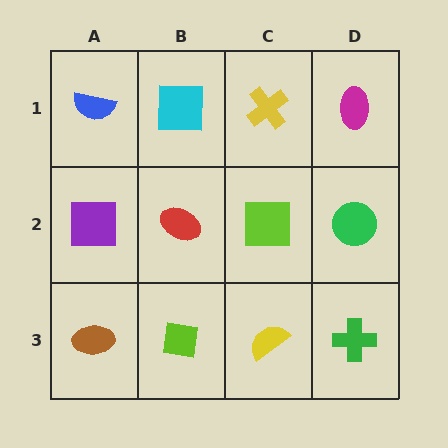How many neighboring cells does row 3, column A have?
2.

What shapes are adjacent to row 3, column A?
A purple square (row 2, column A), a lime square (row 3, column B).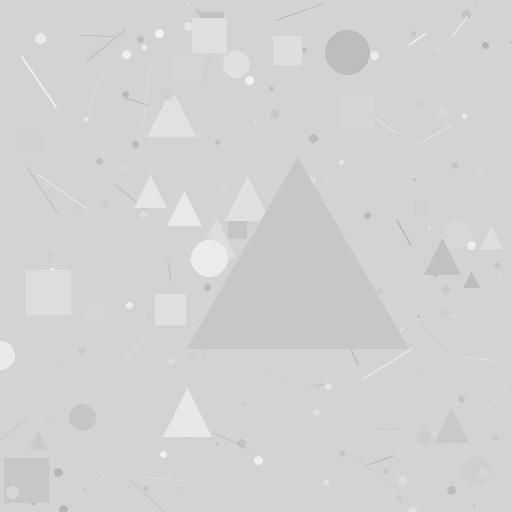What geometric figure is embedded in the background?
A triangle is embedded in the background.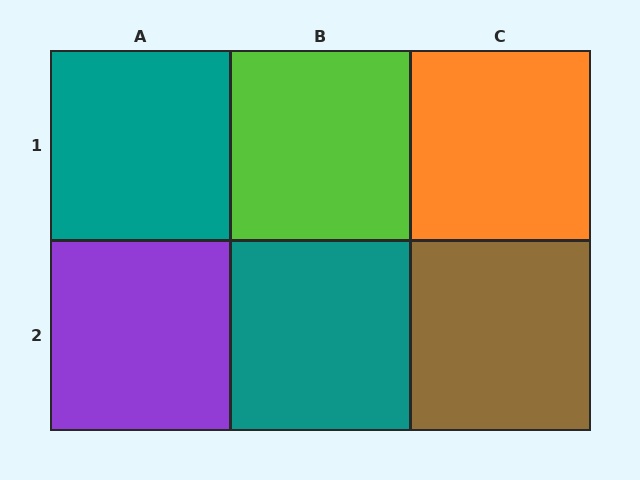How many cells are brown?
1 cell is brown.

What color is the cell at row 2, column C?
Brown.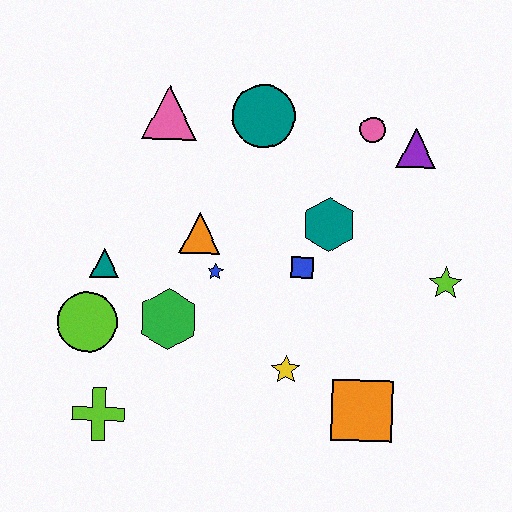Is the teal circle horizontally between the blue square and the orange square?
No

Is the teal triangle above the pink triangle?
No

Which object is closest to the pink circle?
The purple triangle is closest to the pink circle.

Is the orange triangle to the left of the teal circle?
Yes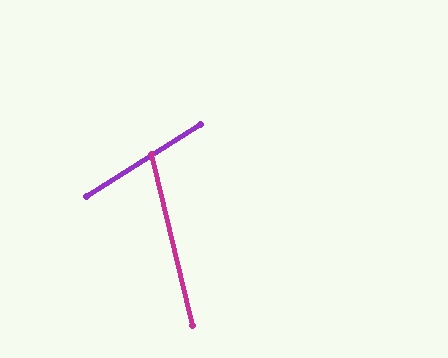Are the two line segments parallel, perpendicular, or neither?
Neither parallel nor perpendicular — they differ by about 71°.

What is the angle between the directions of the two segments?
Approximately 71 degrees.